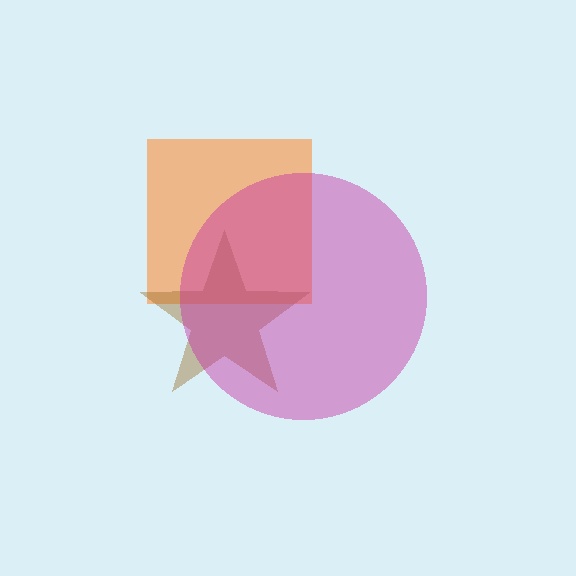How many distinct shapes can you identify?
There are 3 distinct shapes: an orange square, a brown star, a magenta circle.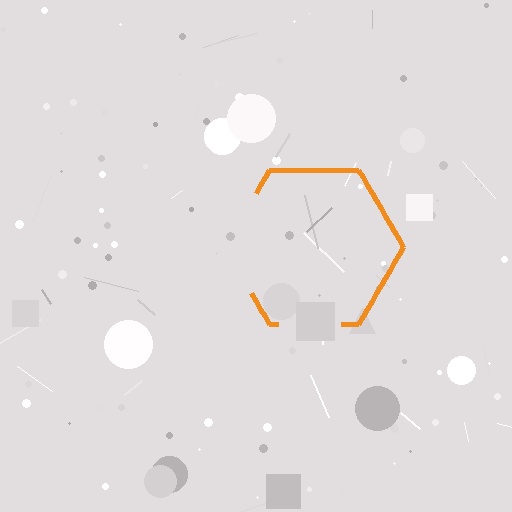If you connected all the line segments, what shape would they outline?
They would outline a hexagon.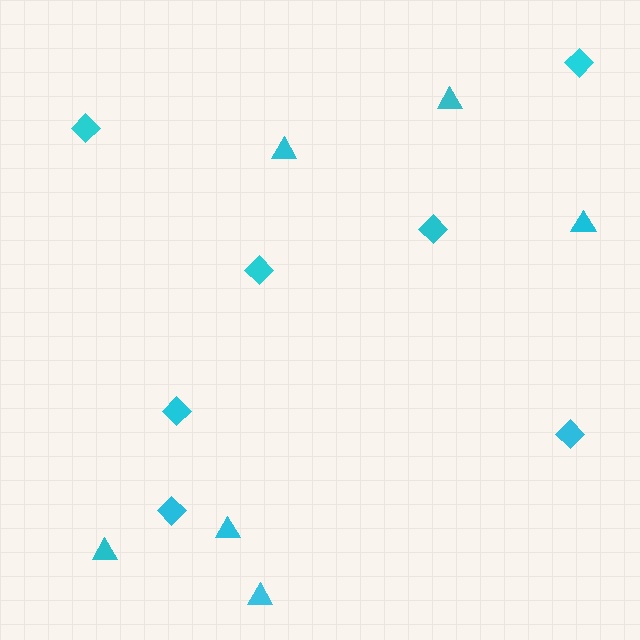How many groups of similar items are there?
There are 2 groups: one group of triangles (6) and one group of diamonds (7).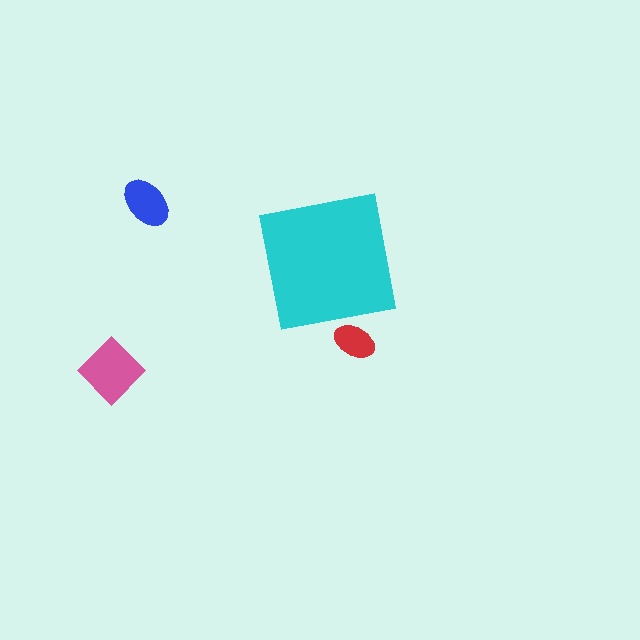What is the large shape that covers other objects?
A cyan square.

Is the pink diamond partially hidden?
No, the pink diamond is fully visible.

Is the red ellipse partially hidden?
Yes, the red ellipse is partially hidden behind the cyan square.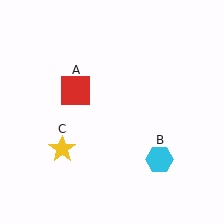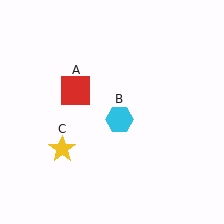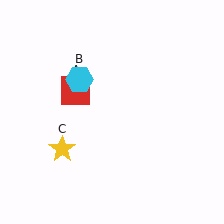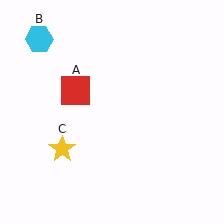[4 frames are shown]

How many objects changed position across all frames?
1 object changed position: cyan hexagon (object B).